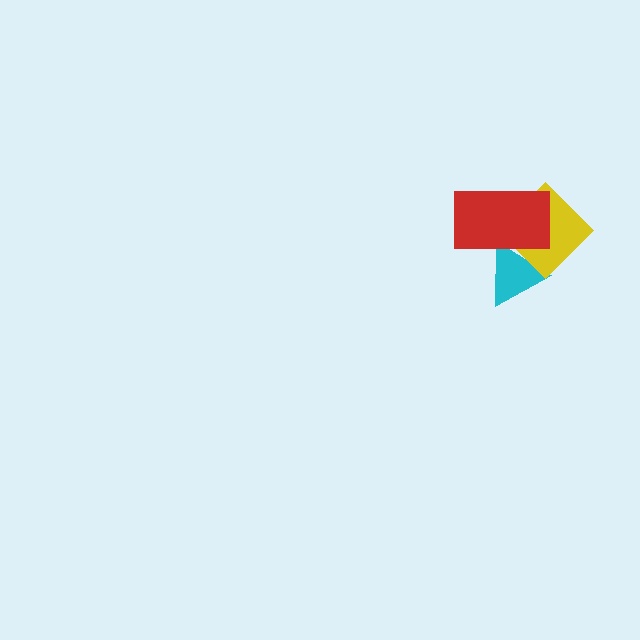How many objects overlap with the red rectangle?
2 objects overlap with the red rectangle.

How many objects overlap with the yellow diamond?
2 objects overlap with the yellow diamond.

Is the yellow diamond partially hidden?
Yes, it is partially covered by another shape.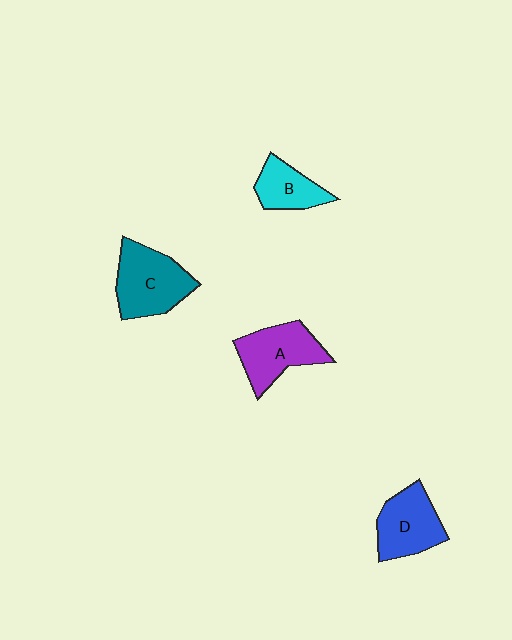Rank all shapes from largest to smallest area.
From largest to smallest: C (teal), A (purple), D (blue), B (cyan).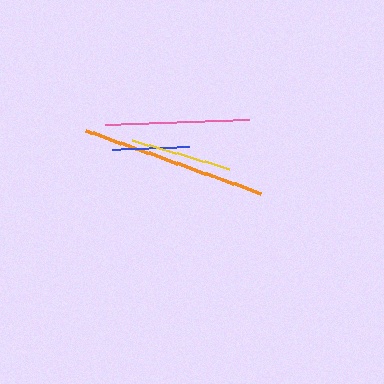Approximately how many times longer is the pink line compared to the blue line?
The pink line is approximately 1.9 times the length of the blue line.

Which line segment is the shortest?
The blue line is the shortest at approximately 77 pixels.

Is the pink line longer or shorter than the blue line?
The pink line is longer than the blue line.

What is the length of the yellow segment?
The yellow segment is approximately 102 pixels long.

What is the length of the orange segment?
The orange segment is approximately 186 pixels long.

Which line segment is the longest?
The orange line is the longest at approximately 186 pixels.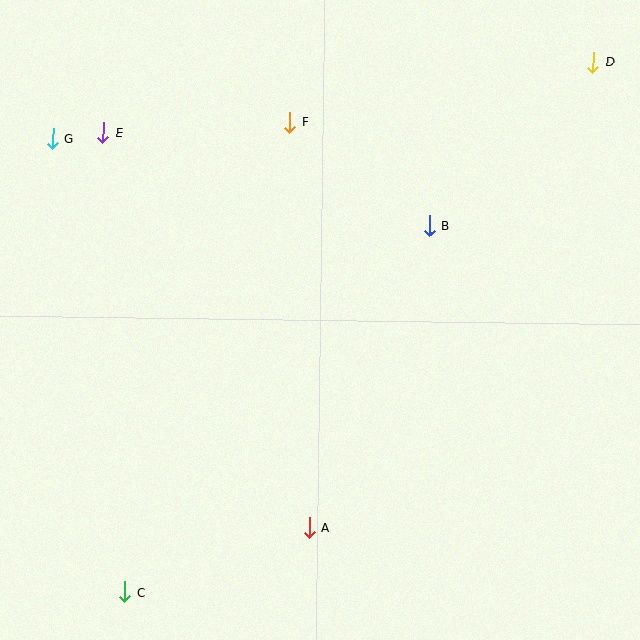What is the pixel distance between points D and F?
The distance between D and F is 310 pixels.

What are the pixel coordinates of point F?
Point F is at (289, 122).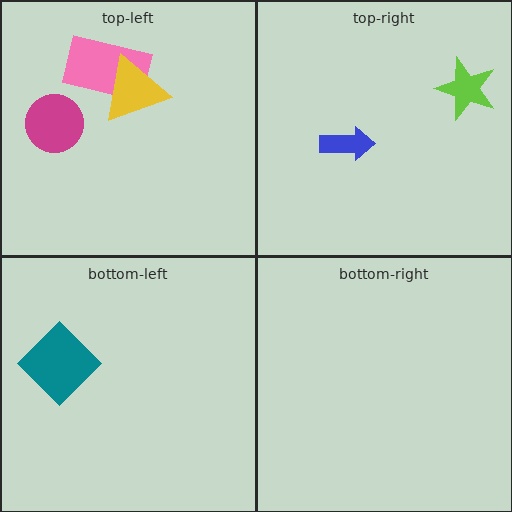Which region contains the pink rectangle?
The top-left region.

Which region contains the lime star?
The top-right region.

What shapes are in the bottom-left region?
The teal diamond.